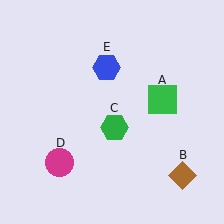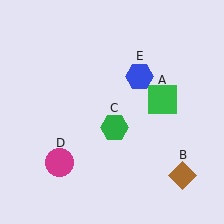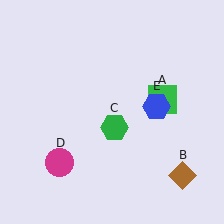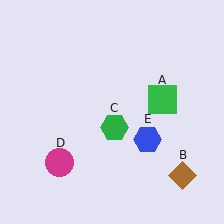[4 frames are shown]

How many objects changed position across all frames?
1 object changed position: blue hexagon (object E).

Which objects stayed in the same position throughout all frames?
Green square (object A) and brown diamond (object B) and green hexagon (object C) and magenta circle (object D) remained stationary.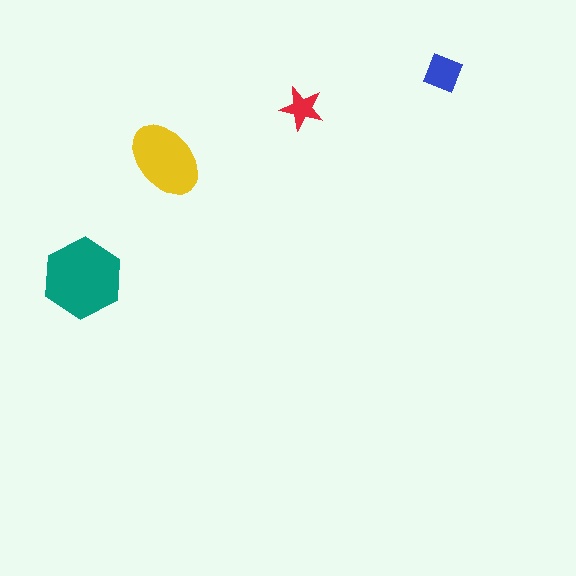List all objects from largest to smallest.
The teal hexagon, the yellow ellipse, the blue diamond, the red star.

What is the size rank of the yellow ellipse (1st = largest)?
2nd.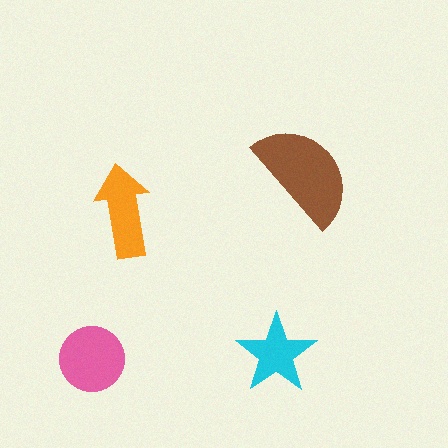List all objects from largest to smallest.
The brown semicircle, the pink circle, the orange arrow, the cyan star.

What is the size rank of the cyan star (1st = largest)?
4th.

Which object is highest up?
The brown semicircle is topmost.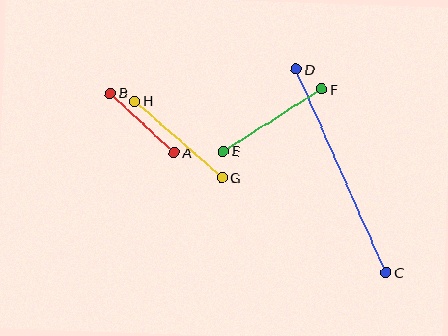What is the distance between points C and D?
The distance is approximately 223 pixels.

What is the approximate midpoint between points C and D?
The midpoint is at approximately (341, 171) pixels.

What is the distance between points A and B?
The distance is approximately 87 pixels.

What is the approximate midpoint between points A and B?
The midpoint is at approximately (142, 123) pixels.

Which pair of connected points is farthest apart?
Points C and D are farthest apart.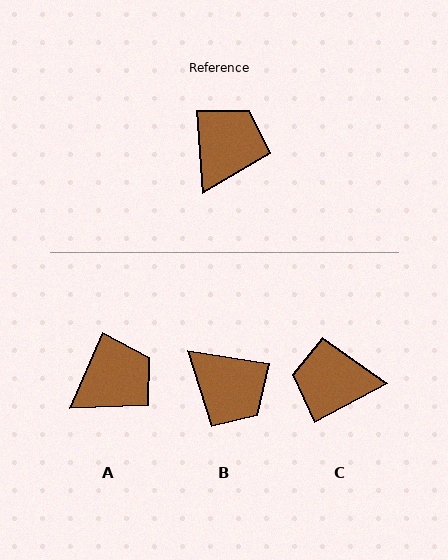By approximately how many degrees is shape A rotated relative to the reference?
Approximately 28 degrees clockwise.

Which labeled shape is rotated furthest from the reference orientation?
C, about 114 degrees away.